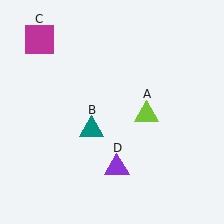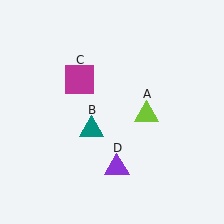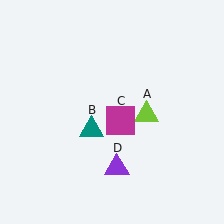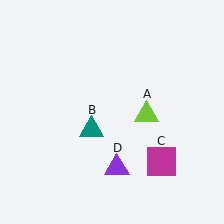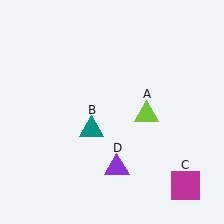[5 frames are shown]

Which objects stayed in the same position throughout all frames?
Lime triangle (object A) and teal triangle (object B) and purple triangle (object D) remained stationary.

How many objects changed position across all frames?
1 object changed position: magenta square (object C).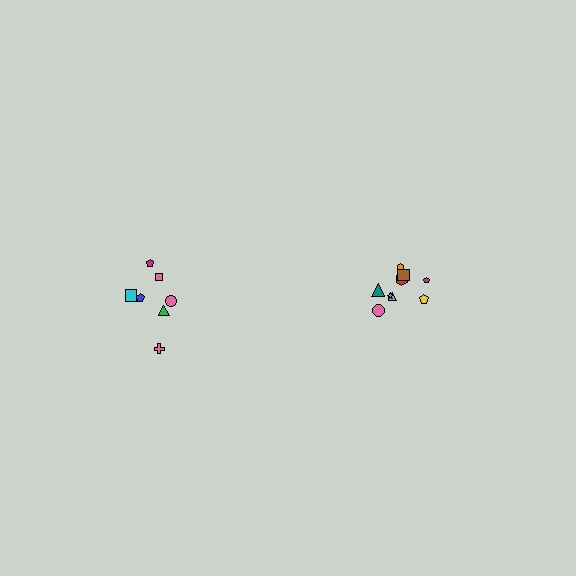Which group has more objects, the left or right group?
The right group.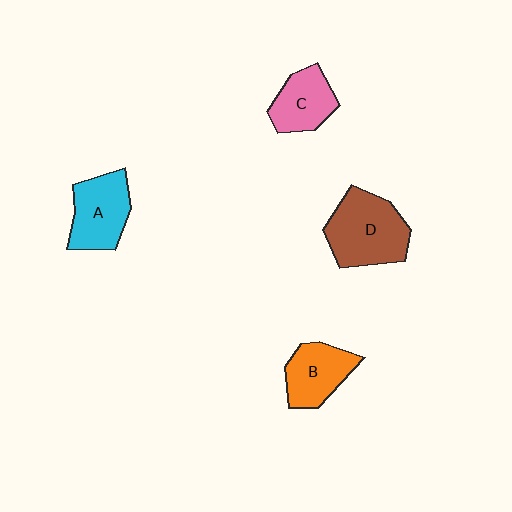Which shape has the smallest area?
Shape C (pink).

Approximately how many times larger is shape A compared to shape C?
Approximately 1.2 times.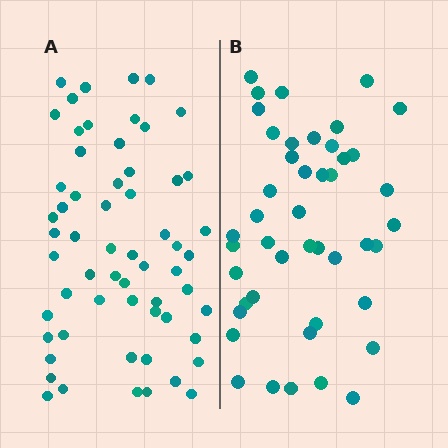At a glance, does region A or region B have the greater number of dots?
Region A (the left region) has more dots.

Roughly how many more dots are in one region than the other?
Region A has approximately 15 more dots than region B.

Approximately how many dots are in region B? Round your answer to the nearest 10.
About 40 dots. (The exact count is 45, which rounds to 40.)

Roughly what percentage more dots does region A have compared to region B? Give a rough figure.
About 35% more.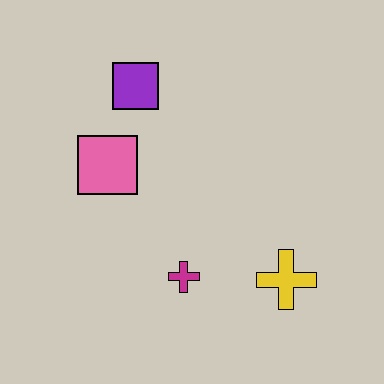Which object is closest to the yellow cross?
The magenta cross is closest to the yellow cross.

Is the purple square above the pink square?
Yes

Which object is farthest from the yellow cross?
The purple square is farthest from the yellow cross.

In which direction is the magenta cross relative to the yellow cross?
The magenta cross is to the left of the yellow cross.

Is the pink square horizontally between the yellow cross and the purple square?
No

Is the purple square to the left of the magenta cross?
Yes